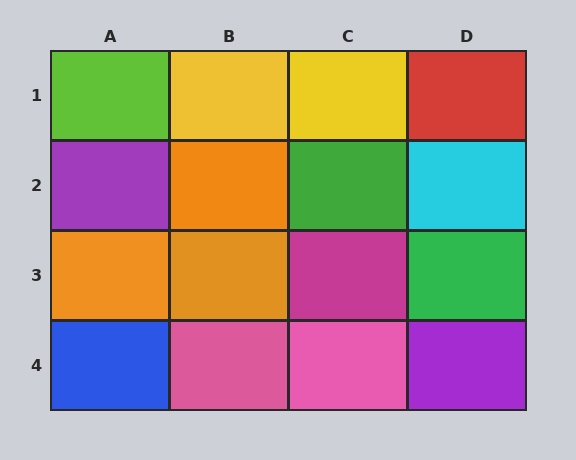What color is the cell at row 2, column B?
Orange.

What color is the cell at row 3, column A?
Orange.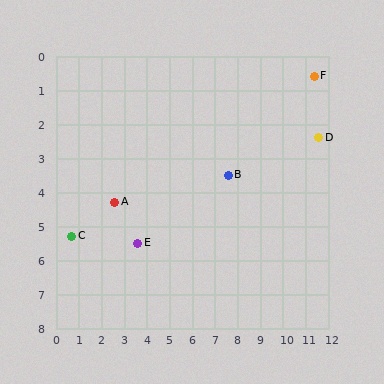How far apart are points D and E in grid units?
Points D and E are about 8.6 grid units apart.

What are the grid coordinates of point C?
Point C is at approximately (0.7, 5.3).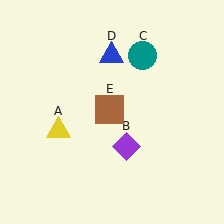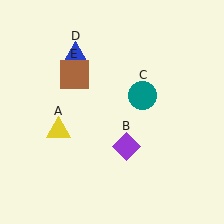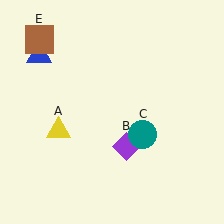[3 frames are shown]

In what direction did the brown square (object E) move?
The brown square (object E) moved up and to the left.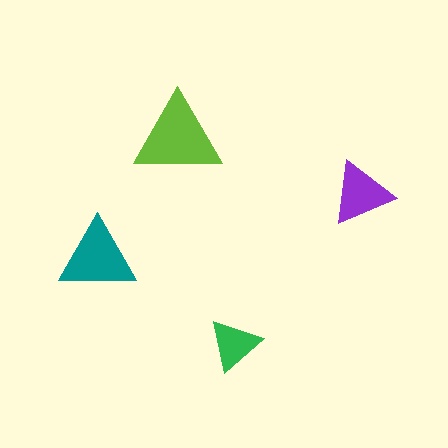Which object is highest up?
The lime triangle is topmost.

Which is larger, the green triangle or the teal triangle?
The teal one.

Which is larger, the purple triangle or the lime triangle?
The lime one.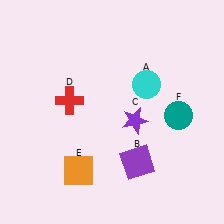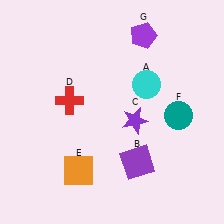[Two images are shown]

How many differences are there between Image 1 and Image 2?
There is 1 difference between the two images.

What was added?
A purple pentagon (G) was added in Image 2.